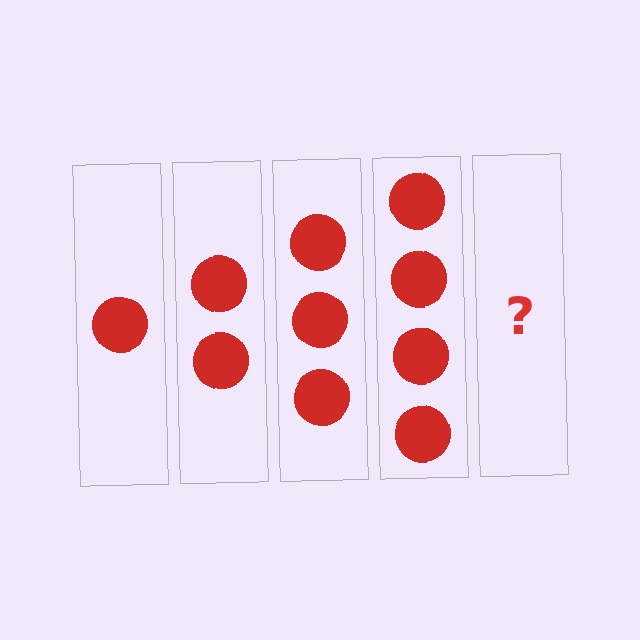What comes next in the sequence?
The next element should be 5 circles.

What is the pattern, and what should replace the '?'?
The pattern is that each step adds one more circle. The '?' should be 5 circles.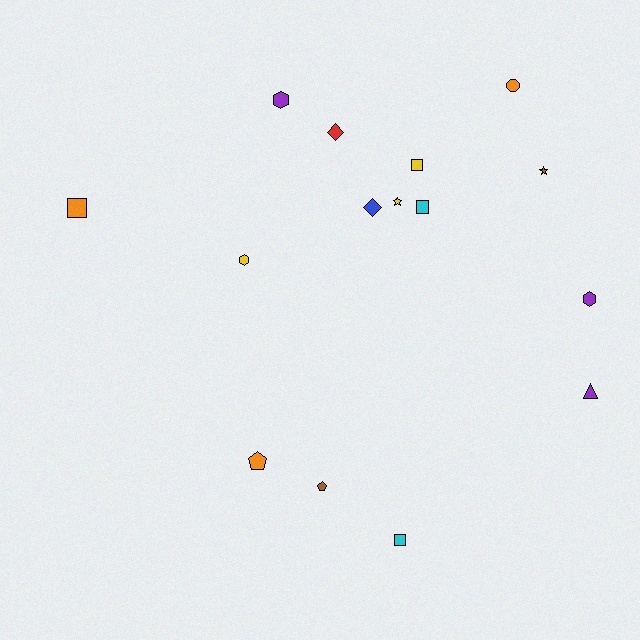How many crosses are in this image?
There are no crosses.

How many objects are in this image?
There are 15 objects.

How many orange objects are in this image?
There are 3 orange objects.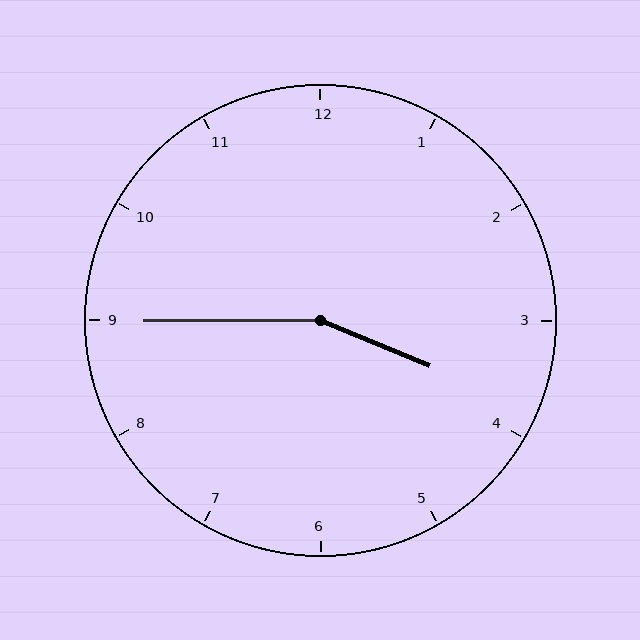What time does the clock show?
3:45.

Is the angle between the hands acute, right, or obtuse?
It is obtuse.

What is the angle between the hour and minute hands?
Approximately 158 degrees.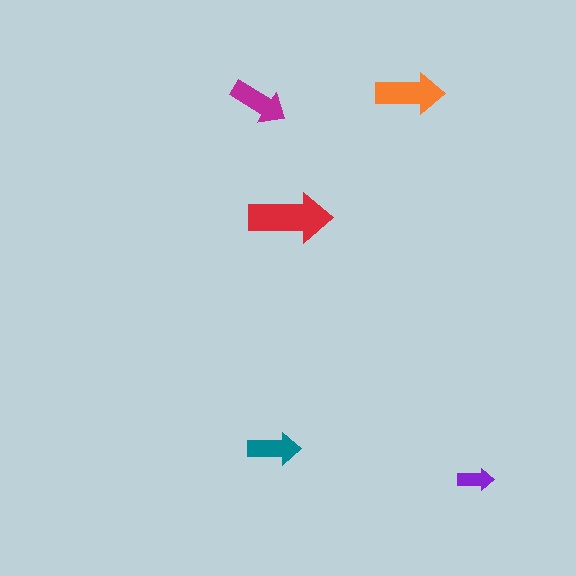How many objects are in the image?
There are 5 objects in the image.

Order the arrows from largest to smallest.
the red one, the orange one, the magenta one, the teal one, the purple one.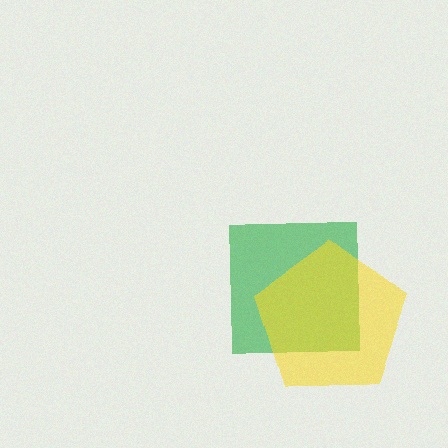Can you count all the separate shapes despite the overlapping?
Yes, there are 2 separate shapes.